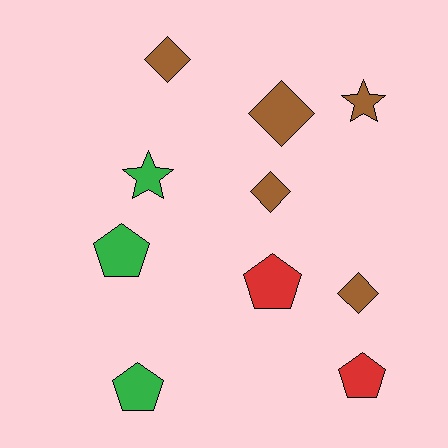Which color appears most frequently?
Brown, with 5 objects.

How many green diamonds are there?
There are no green diamonds.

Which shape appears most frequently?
Pentagon, with 4 objects.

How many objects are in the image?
There are 10 objects.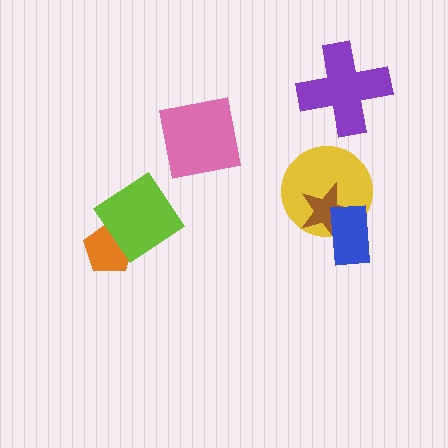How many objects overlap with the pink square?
0 objects overlap with the pink square.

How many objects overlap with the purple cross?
0 objects overlap with the purple cross.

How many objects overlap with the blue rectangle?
2 objects overlap with the blue rectangle.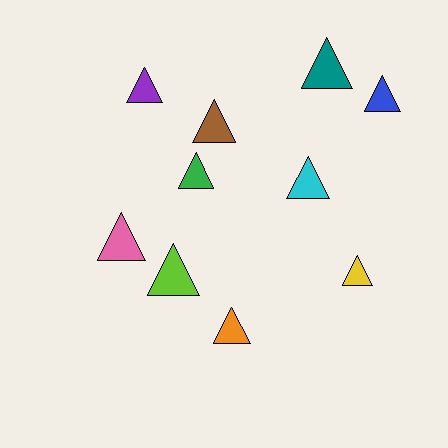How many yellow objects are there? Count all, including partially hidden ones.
There is 1 yellow object.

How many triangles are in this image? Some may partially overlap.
There are 10 triangles.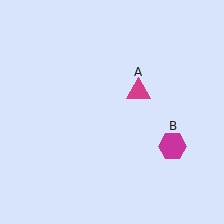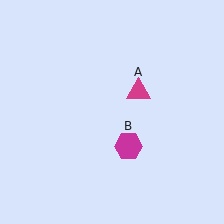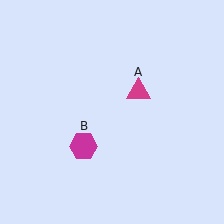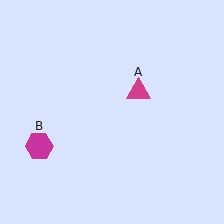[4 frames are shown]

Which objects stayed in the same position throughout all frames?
Magenta triangle (object A) remained stationary.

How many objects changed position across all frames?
1 object changed position: magenta hexagon (object B).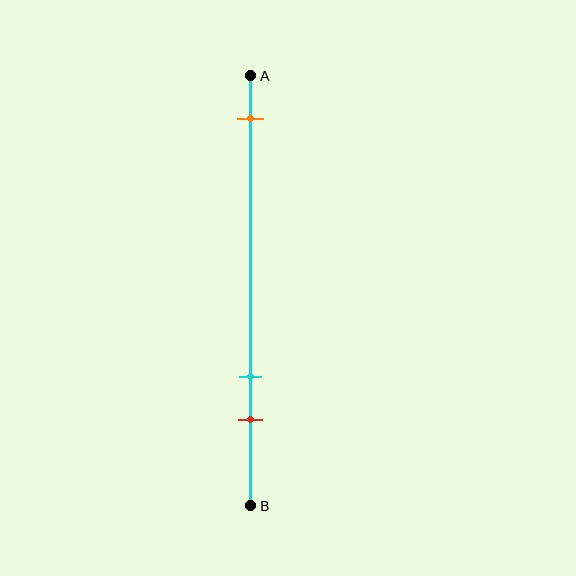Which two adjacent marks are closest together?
The cyan and red marks are the closest adjacent pair.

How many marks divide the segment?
There are 3 marks dividing the segment.